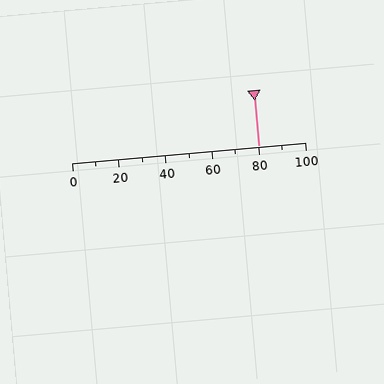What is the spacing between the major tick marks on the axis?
The major ticks are spaced 20 apart.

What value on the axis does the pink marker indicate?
The marker indicates approximately 80.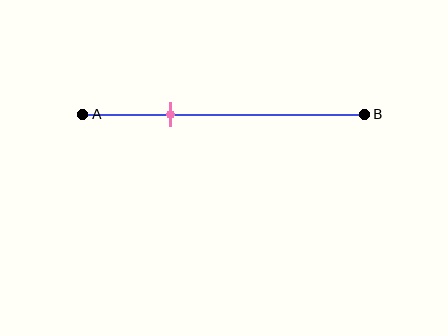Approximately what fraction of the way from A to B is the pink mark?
The pink mark is approximately 30% of the way from A to B.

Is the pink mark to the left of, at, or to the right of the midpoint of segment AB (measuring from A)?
The pink mark is to the left of the midpoint of segment AB.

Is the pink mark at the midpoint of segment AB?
No, the mark is at about 30% from A, not at the 50% midpoint.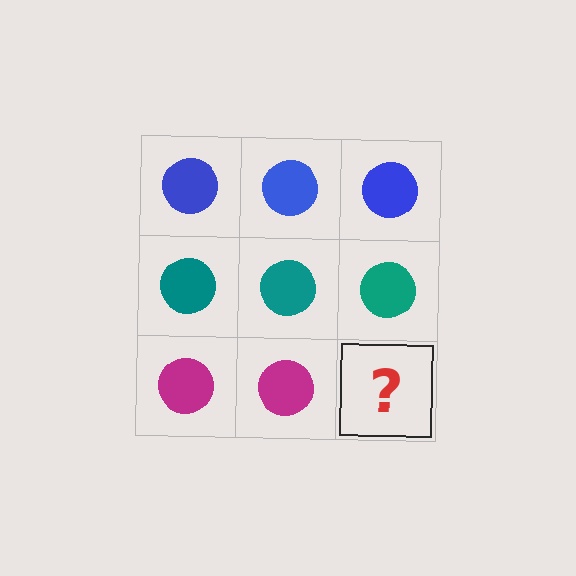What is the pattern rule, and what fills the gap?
The rule is that each row has a consistent color. The gap should be filled with a magenta circle.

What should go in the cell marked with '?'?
The missing cell should contain a magenta circle.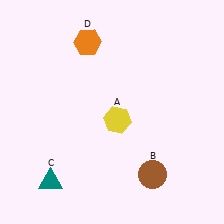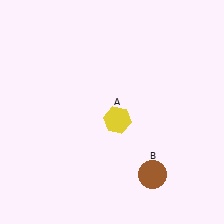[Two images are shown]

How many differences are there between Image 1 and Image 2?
There are 2 differences between the two images.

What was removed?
The orange hexagon (D), the teal triangle (C) were removed in Image 2.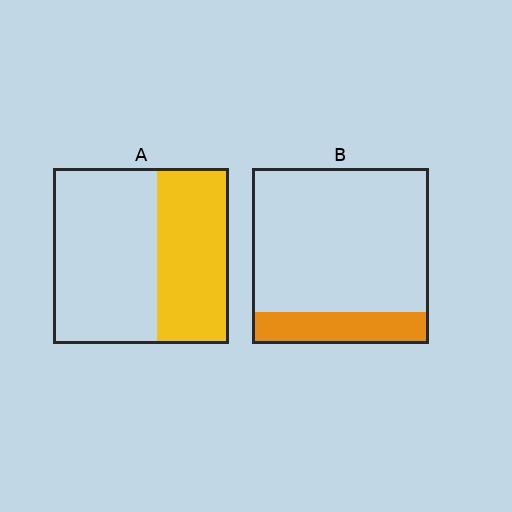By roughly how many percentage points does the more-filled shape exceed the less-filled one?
By roughly 25 percentage points (A over B).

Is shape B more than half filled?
No.